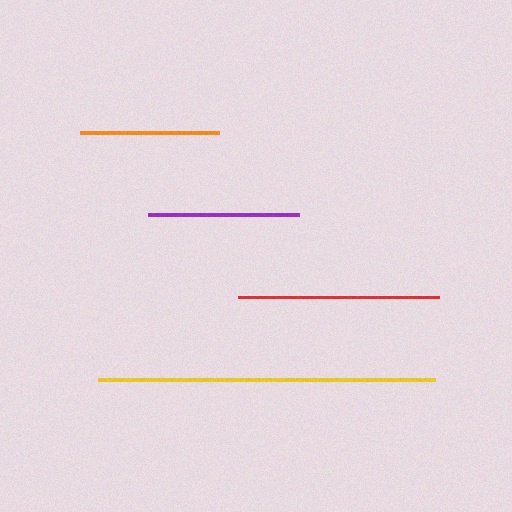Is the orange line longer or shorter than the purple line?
The purple line is longer than the orange line.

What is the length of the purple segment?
The purple segment is approximately 151 pixels long.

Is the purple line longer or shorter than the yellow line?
The yellow line is longer than the purple line.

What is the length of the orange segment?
The orange segment is approximately 139 pixels long.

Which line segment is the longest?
The yellow line is the longest at approximately 337 pixels.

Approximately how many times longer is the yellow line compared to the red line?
The yellow line is approximately 1.7 times the length of the red line.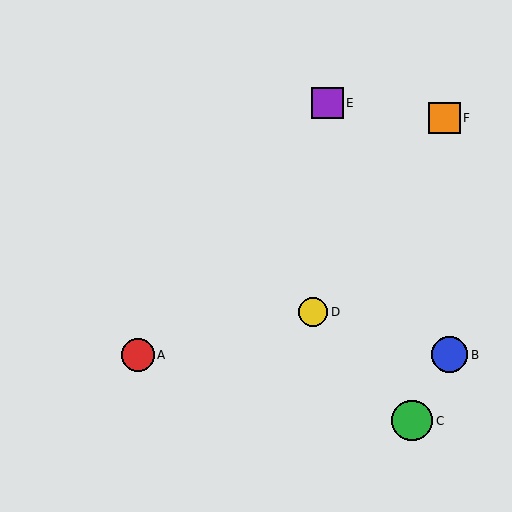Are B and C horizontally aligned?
No, B is at y≈355 and C is at y≈421.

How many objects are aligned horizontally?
2 objects (A, B) are aligned horizontally.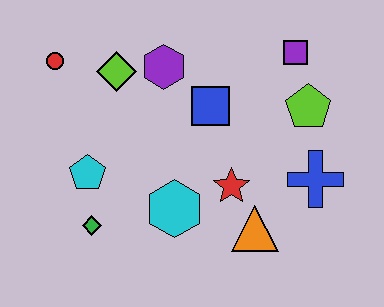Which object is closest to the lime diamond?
The purple hexagon is closest to the lime diamond.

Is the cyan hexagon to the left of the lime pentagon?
Yes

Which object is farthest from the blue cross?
The red circle is farthest from the blue cross.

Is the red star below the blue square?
Yes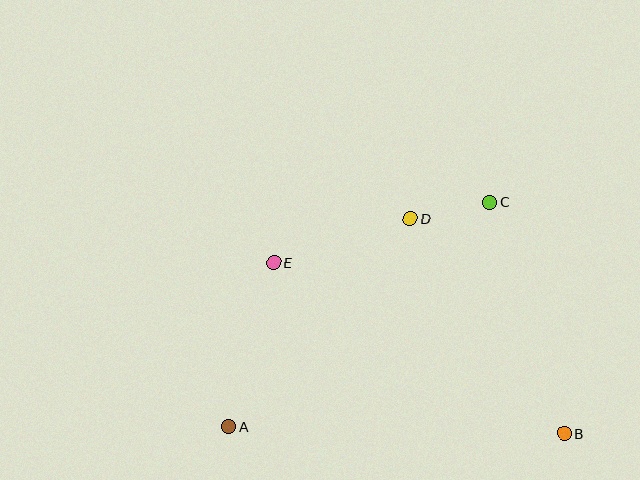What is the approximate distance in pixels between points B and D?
The distance between B and D is approximately 264 pixels.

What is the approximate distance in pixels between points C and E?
The distance between C and E is approximately 225 pixels.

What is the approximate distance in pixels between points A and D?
The distance between A and D is approximately 276 pixels.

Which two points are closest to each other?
Points C and D are closest to each other.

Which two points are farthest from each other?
Points A and C are farthest from each other.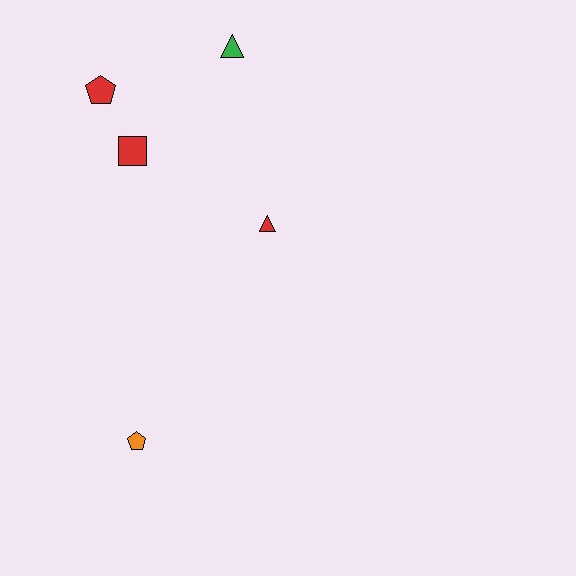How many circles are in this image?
There are no circles.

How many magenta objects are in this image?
There are no magenta objects.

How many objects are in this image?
There are 5 objects.